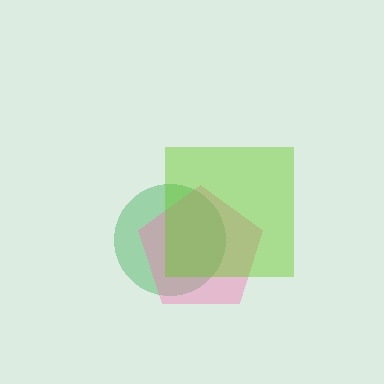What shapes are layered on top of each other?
The layered shapes are: a green circle, a pink pentagon, a lime square.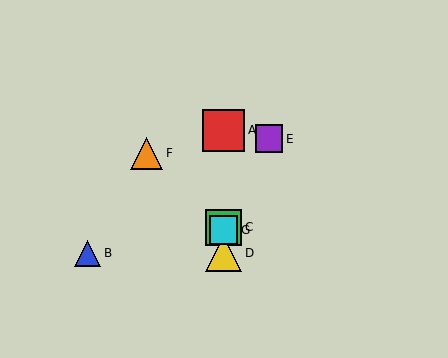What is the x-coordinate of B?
Object B is at x≈88.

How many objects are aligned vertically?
4 objects (A, C, D, G) are aligned vertically.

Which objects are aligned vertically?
Objects A, C, D, G are aligned vertically.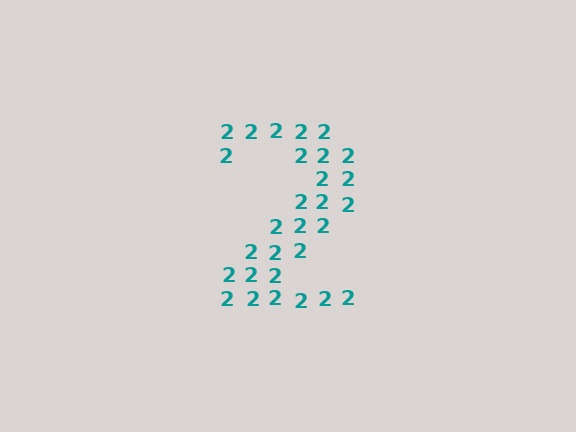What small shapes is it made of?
It is made of small digit 2's.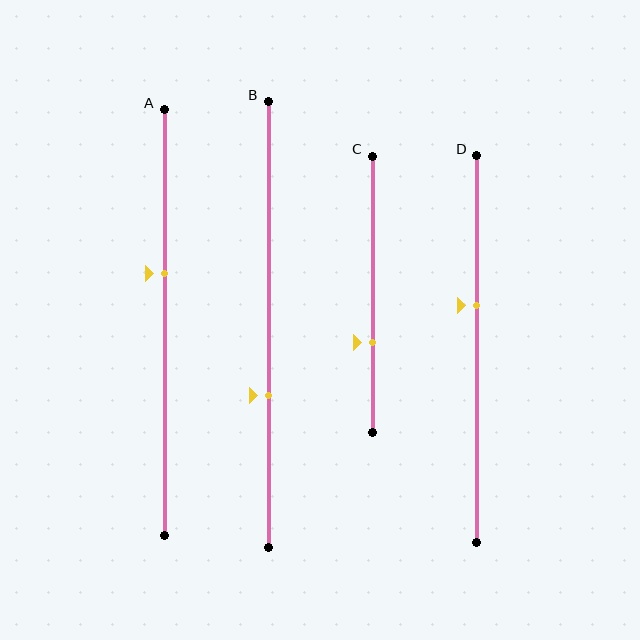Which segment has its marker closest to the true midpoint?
Segment D has its marker closest to the true midpoint.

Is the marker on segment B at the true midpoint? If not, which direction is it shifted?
No, the marker on segment B is shifted downward by about 16% of the segment length.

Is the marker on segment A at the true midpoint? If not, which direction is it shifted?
No, the marker on segment A is shifted upward by about 12% of the segment length.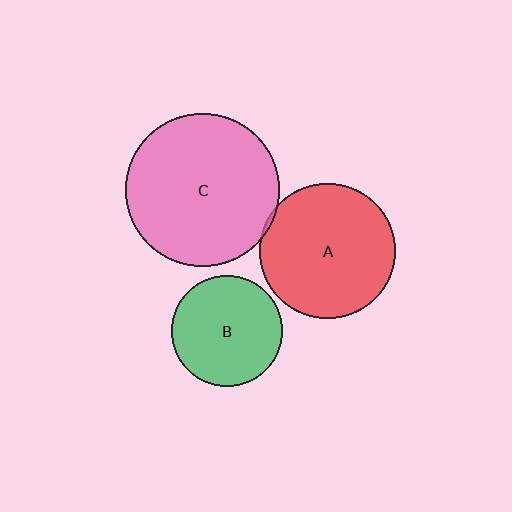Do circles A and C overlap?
Yes.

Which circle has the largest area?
Circle C (pink).